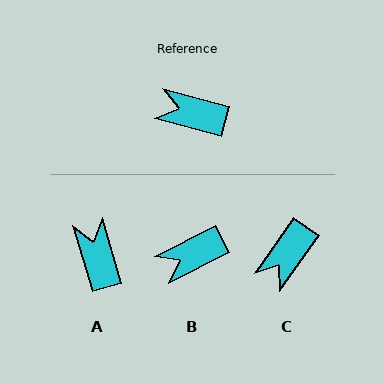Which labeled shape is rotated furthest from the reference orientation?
C, about 70 degrees away.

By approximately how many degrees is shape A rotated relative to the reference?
Approximately 59 degrees clockwise.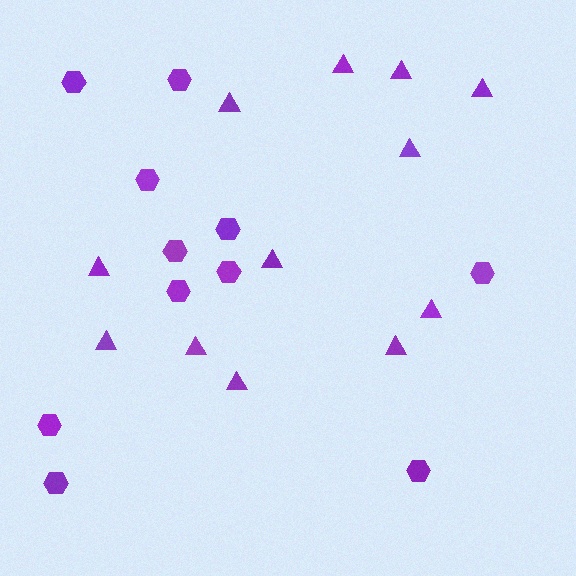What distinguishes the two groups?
There are 2 groups: one group of hexagons (11) and one group of triangles (12).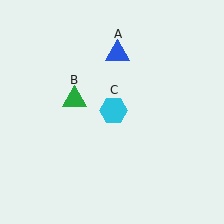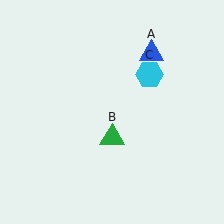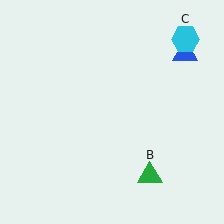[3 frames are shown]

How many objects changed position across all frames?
3 objects changed position: blue triangle (object A), green triangle (object B), cyan hexagon (object C).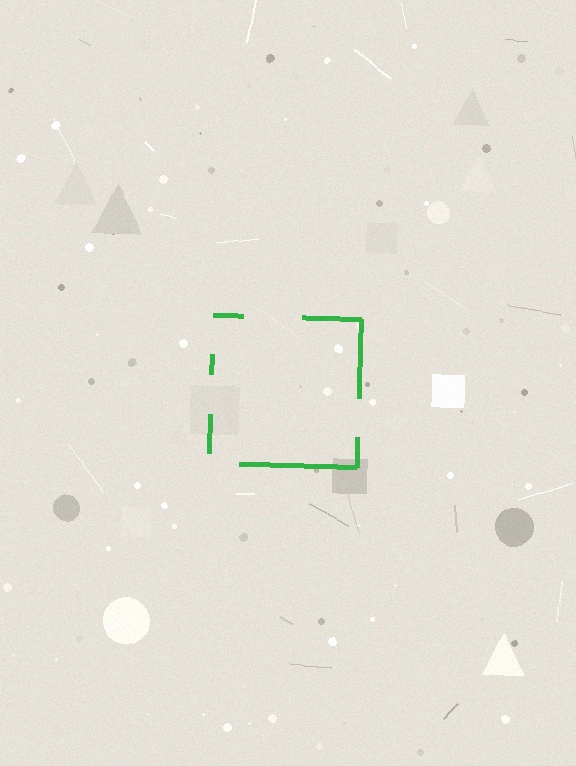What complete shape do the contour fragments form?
The contour fragments form a square.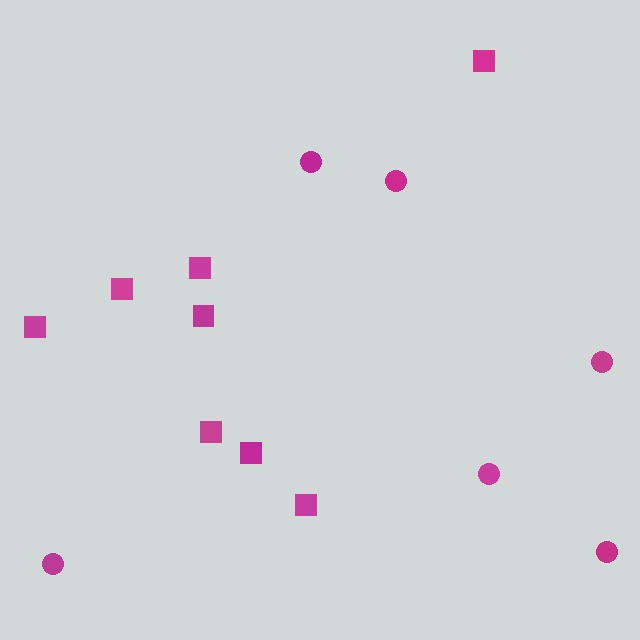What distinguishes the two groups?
There are 2 groups: one group of squares (8) and one group of circles (6).